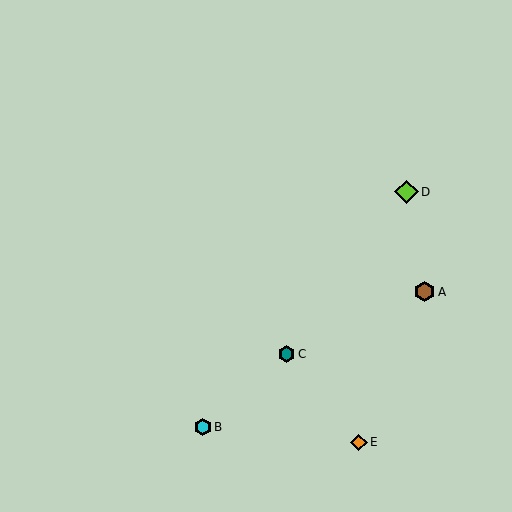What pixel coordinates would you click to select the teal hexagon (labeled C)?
Click at (287, 354) to select the teal hexagon C.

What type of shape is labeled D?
Shape D is a lime diamond.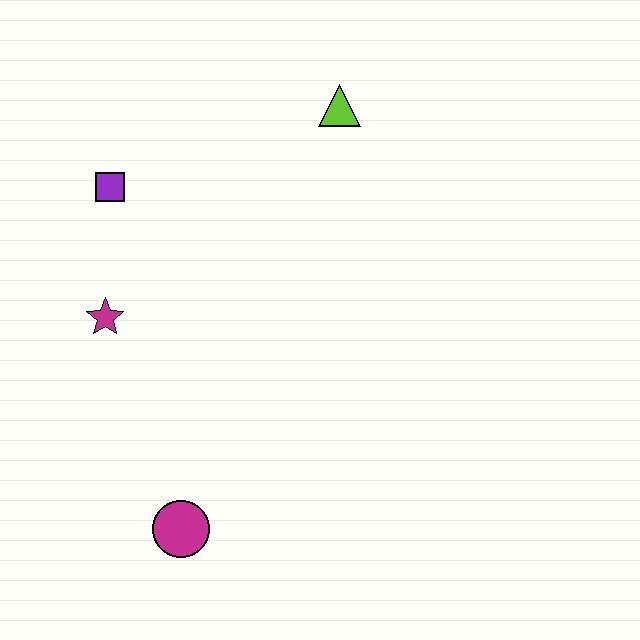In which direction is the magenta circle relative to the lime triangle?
The magenta circle is below the lime triangle.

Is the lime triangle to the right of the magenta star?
Yes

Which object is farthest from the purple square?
The magenta circle is farthest from the purple square.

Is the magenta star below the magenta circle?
No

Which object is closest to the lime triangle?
The purple square is closest to the lime triangle.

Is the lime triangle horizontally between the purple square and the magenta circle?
No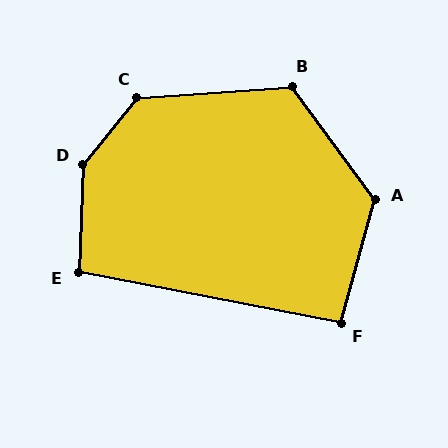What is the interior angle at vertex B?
Approximately 122 degrees (obtuse).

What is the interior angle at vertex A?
Approximately 128 degrees (obtuse).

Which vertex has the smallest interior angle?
F, at approximately 95 degrees.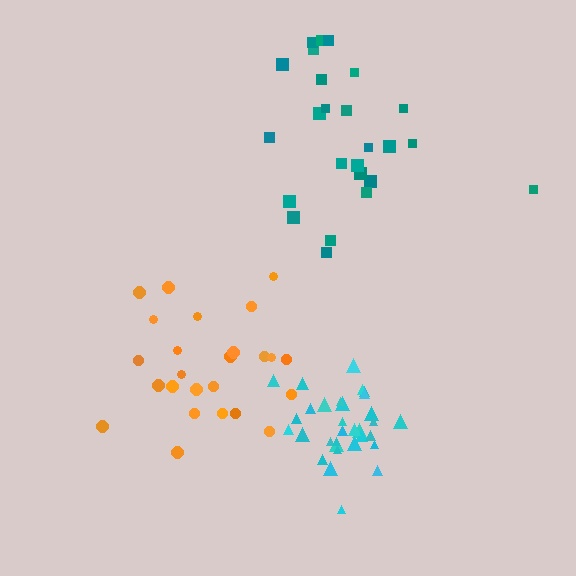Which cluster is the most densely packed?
Cyan.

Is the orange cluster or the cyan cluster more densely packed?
Cyan.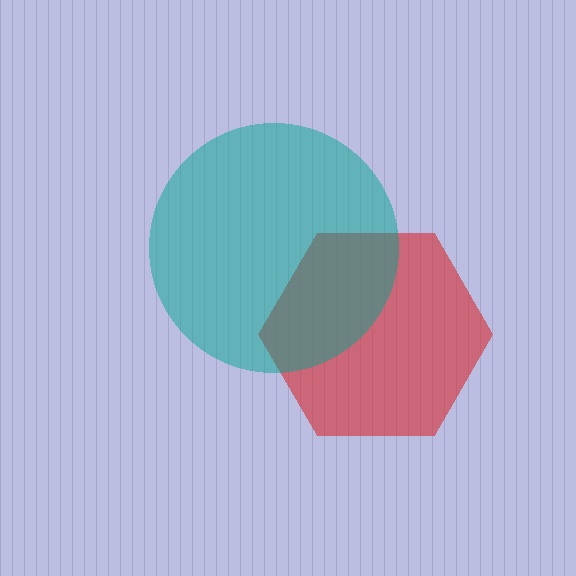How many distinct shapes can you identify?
There are 2 distinct shapes: a red hexagon, a teal circle.